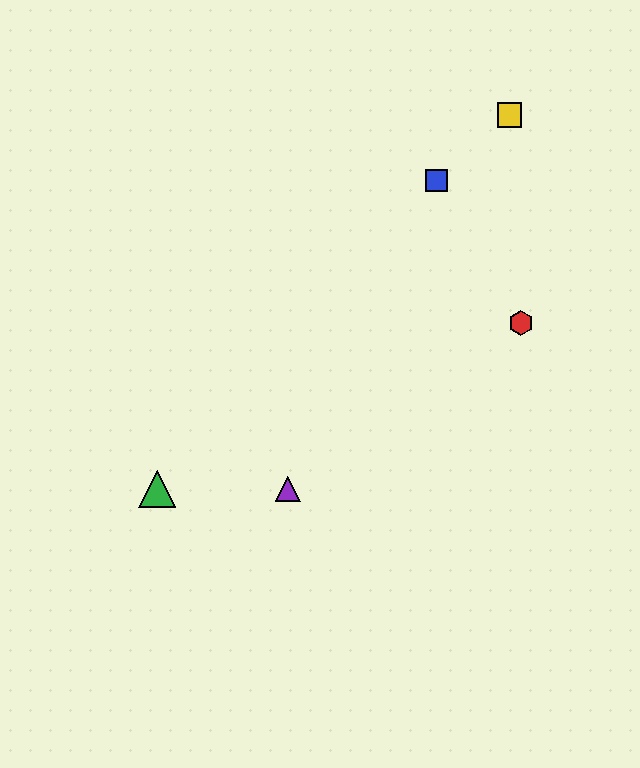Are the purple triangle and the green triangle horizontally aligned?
Yes, both are at y≈489.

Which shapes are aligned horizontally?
The green triangle, the purple triangle are aligned horizontally.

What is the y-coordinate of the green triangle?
The green triangle is at y≈489.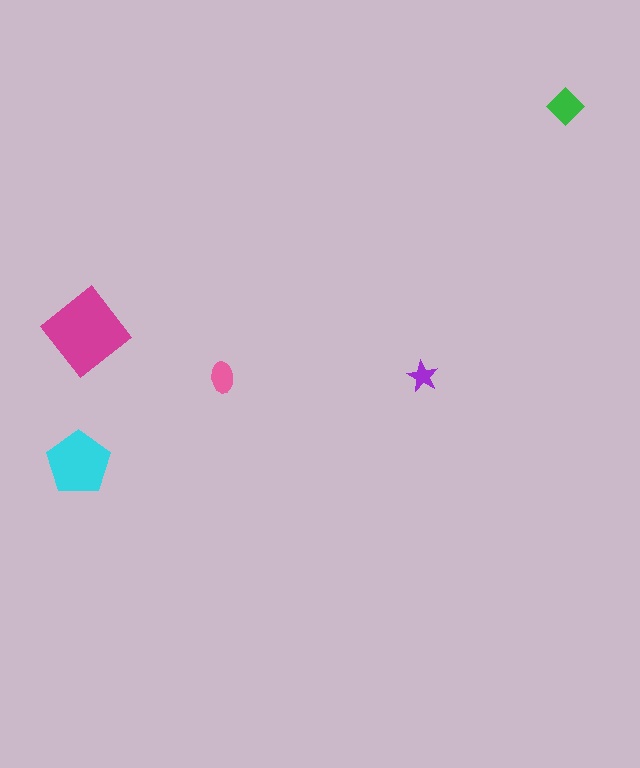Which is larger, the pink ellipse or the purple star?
The pink ellipse.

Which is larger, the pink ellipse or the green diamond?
The green diamond.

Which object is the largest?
The magenta diamond.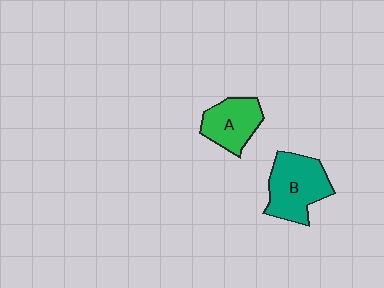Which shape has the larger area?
Shape B (teal).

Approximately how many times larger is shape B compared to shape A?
Approximately 1.3 times.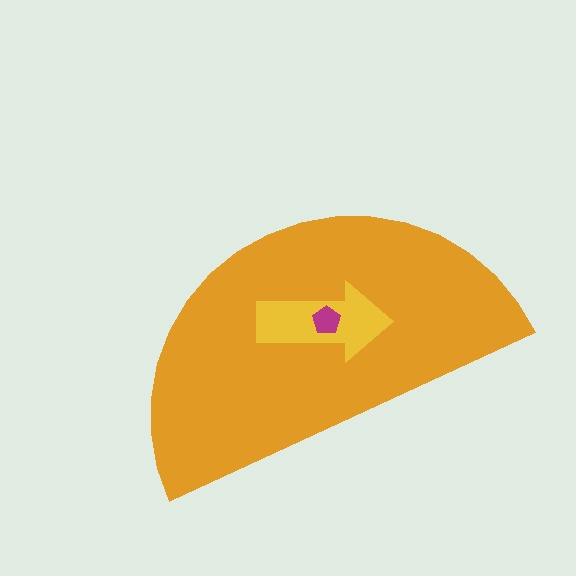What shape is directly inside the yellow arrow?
The magenta pentagon.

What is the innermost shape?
The magenta pentagon.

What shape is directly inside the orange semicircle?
The yellow arrow.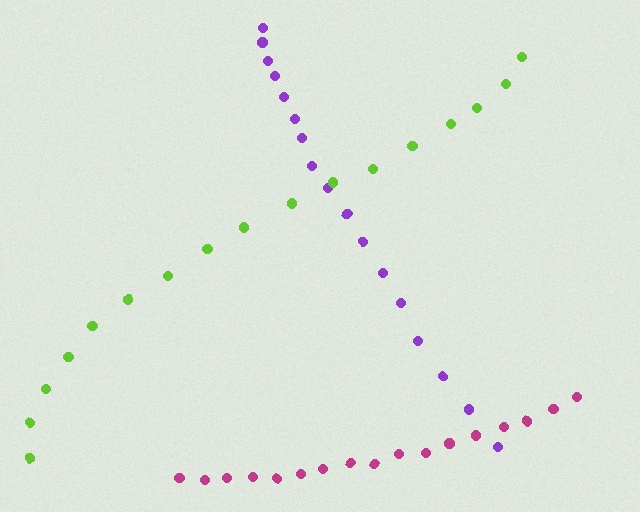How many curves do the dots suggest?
There are 3 distinct paths.